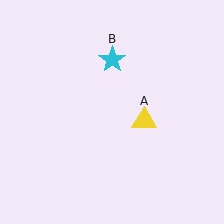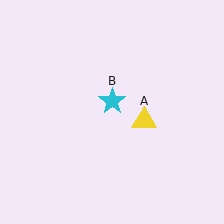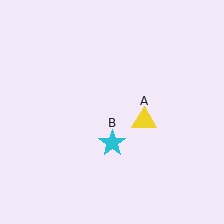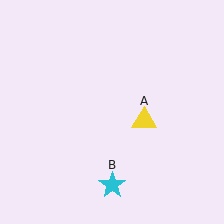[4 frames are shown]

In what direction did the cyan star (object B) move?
The cyan star (object B) moved down.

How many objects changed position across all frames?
1 object changed position: cyan star (object B).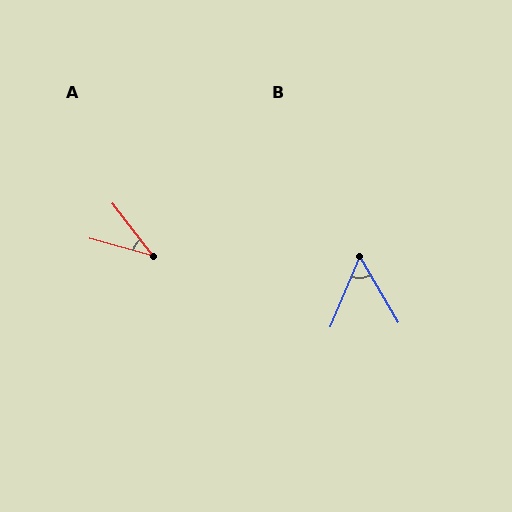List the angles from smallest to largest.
A (37°), B (53°).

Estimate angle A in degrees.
Approximately 37 degrees.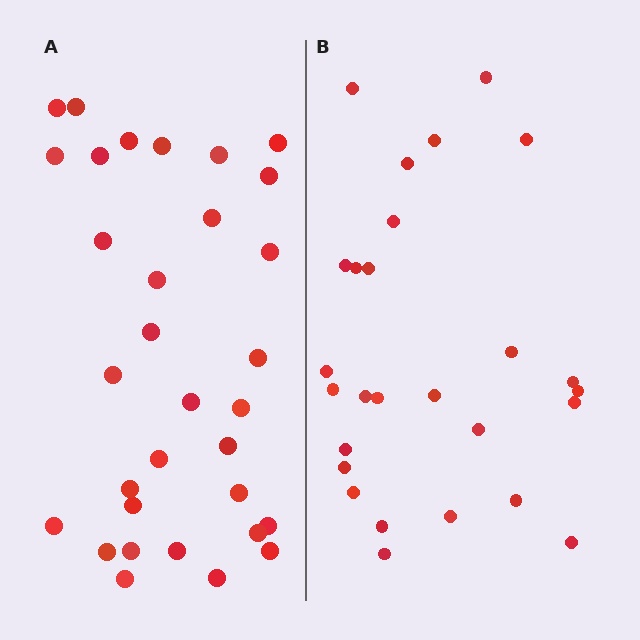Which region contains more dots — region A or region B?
Region A (the left region) has more dots.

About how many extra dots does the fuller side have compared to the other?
Region A has about 5 more dots than region B.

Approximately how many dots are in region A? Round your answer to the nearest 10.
About 30 dots. (The exact count is 32, which rounds to 30.)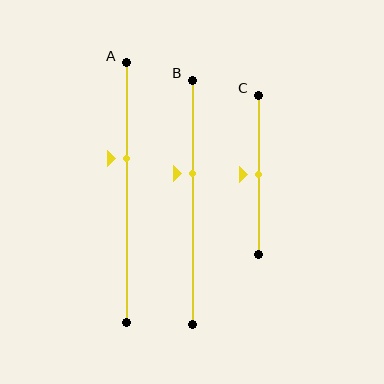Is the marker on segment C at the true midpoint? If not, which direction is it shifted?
Yes, the marker on segment C is at the true midpoint.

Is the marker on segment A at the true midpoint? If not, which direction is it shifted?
No, the marker on segment A is shifted upward by about 13% of the segment length.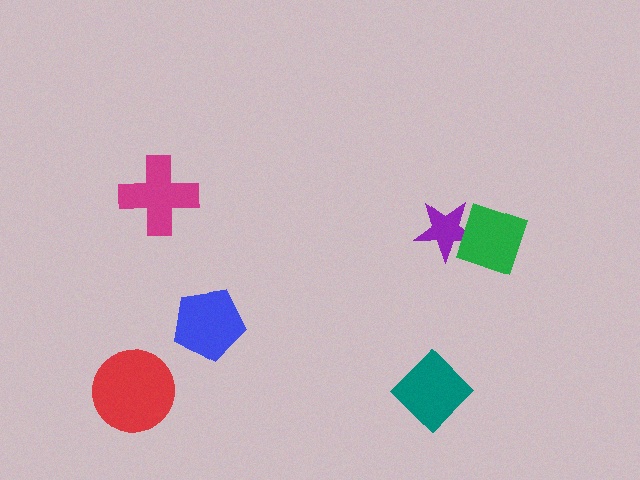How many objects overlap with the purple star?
1 object overlaps with the purple star.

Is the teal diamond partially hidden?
No, no other shape covers it.